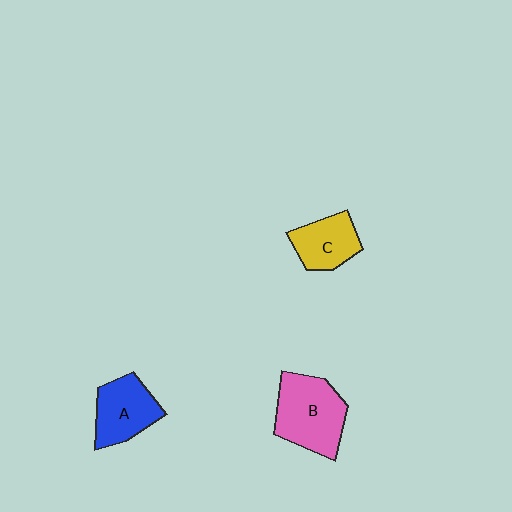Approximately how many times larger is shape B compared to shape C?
Approximately 1.6 times.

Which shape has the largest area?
Shape B (pink).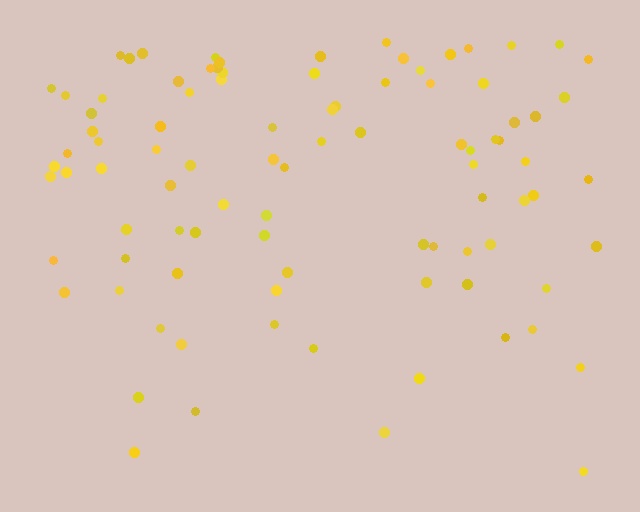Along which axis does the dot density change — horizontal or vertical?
Vertical.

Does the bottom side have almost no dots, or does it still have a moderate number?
Still a moderate number, just noticeably fewer than the top.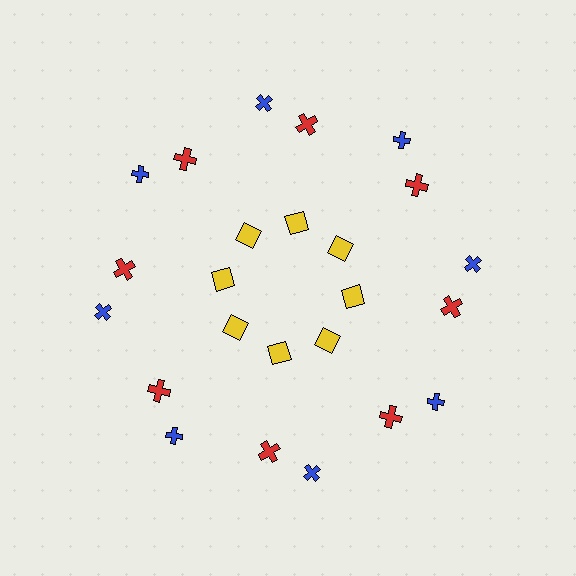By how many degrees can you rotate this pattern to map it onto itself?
The pattern maps onto itself every 45 degrees of rotation.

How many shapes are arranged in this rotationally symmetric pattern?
There are 24 shapes, arranged in 8 groups of 3.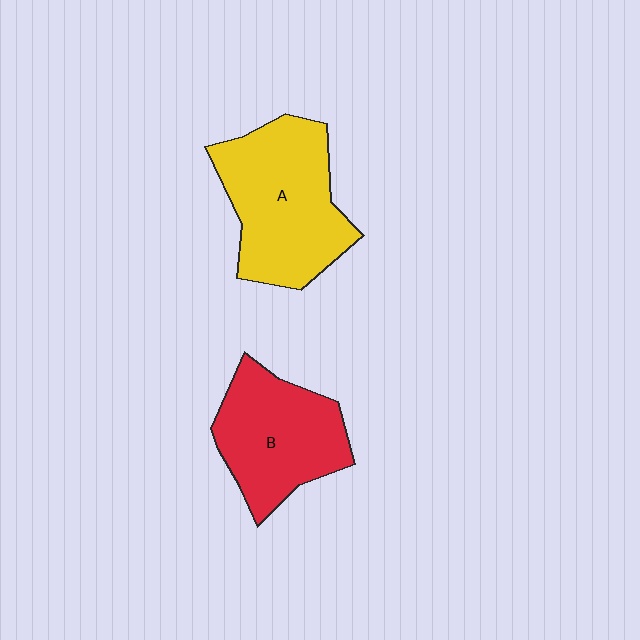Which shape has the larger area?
Shape A (yellow).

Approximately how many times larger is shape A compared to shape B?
Approximately 1.2 times.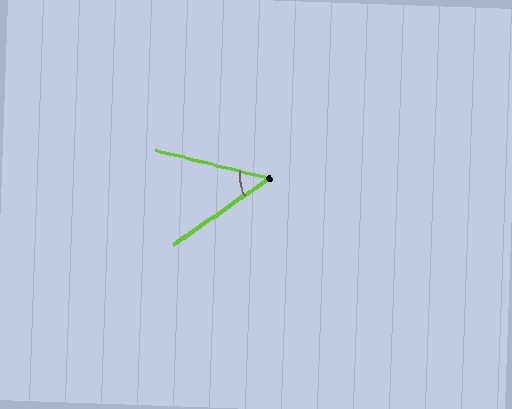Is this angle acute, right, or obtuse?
It is acute.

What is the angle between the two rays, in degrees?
Approximately 48 degrees.